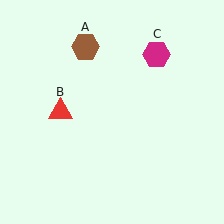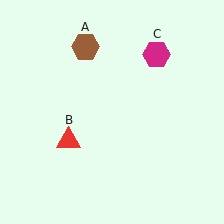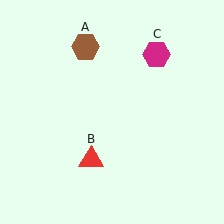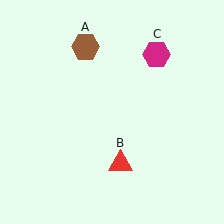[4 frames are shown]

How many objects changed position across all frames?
1 object changed position: red triangle (object B).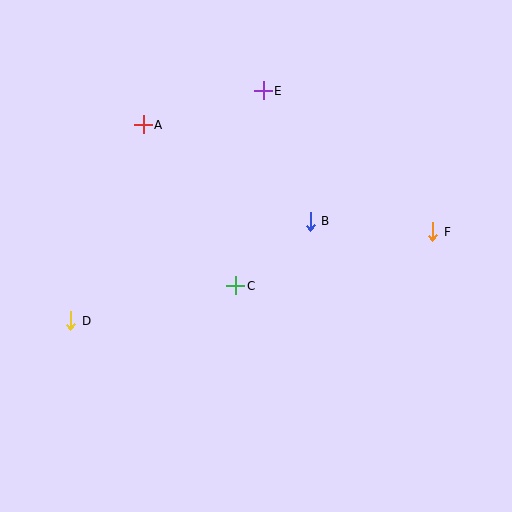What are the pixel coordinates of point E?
Point E is at (263, 91).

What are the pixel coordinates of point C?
Point C is at (236, 286).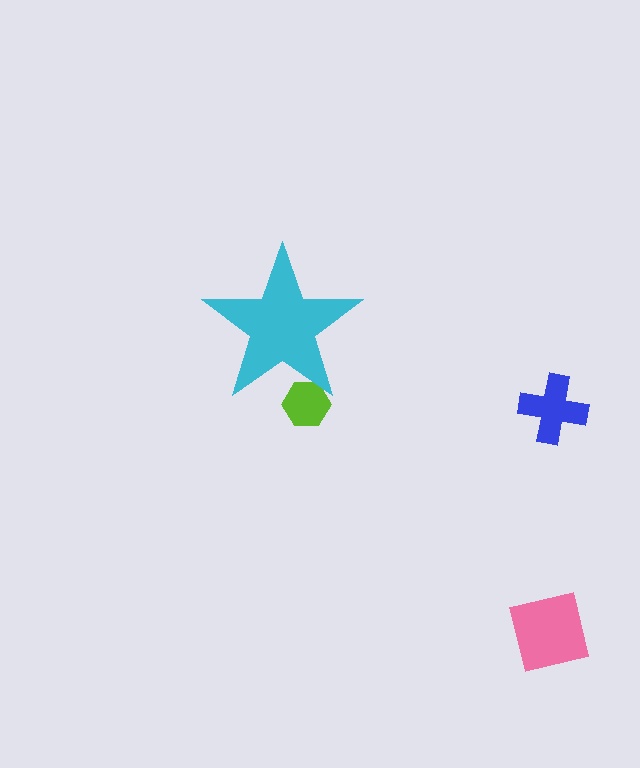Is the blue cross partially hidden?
No, the blue cross is fully visible.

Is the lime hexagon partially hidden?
Yes, the lime hexagon is partially hidden behind the cyan star.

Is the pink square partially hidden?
No, the pink square is fully visible.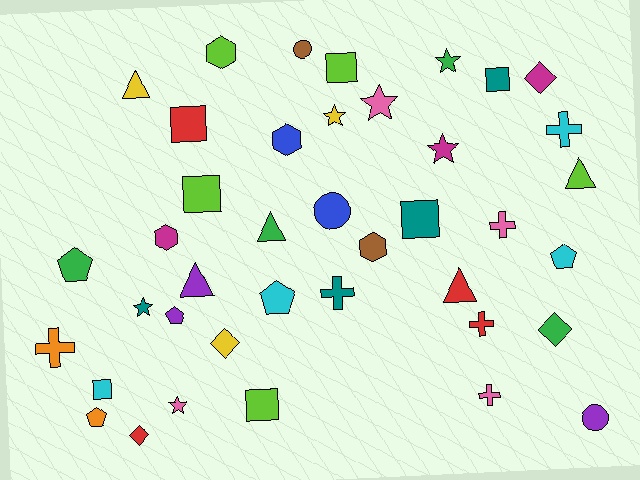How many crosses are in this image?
There are 6 crosses.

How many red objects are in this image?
There are 4 red objects.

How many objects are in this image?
There are 40 objects.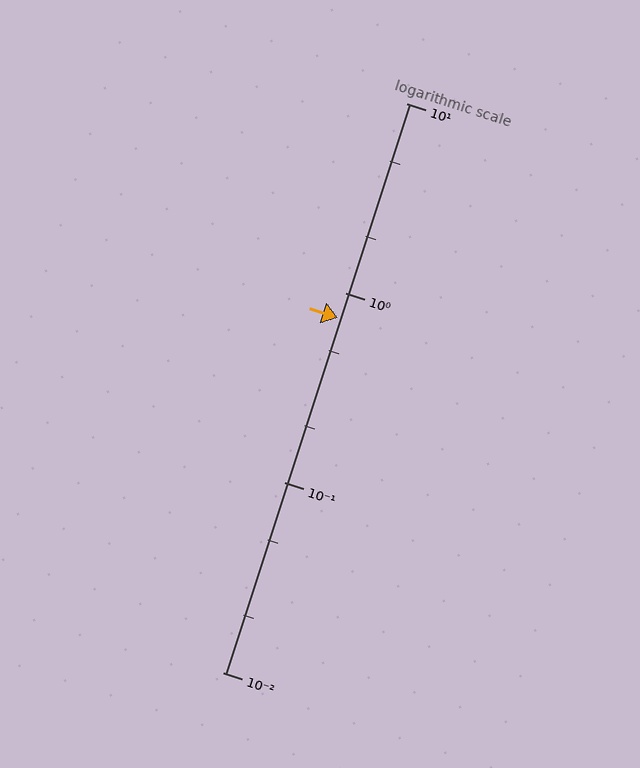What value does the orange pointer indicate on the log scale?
The pointer indicates approximately 0.74.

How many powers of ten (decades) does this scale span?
The scale spans 3 decades, from 0.01 to 10.